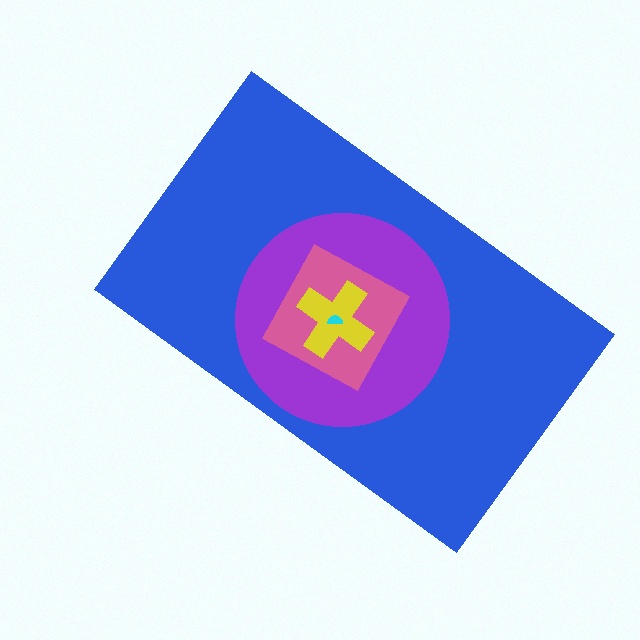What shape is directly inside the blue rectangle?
The purple circle.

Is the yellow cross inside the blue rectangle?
Yes.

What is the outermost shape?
The blue rectangle.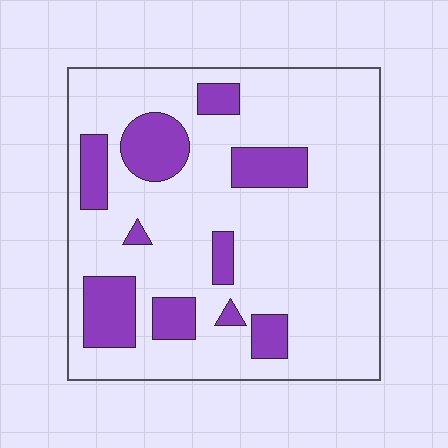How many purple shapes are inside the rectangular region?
10.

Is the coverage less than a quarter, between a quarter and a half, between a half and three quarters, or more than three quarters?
Less than a quarter.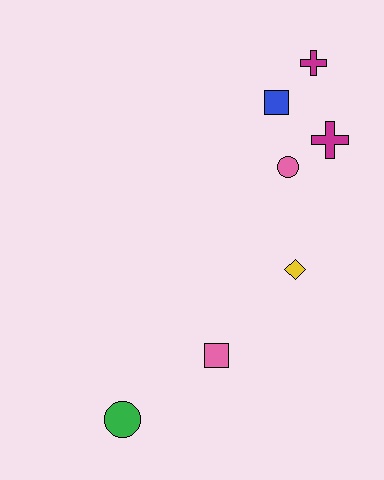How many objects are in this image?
There are 7 objects.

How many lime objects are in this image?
There are no lime objects.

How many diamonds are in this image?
There is 1 diamond.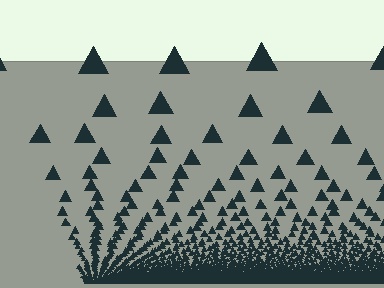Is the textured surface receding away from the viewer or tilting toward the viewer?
The surface appears to tilt toward the viewer. Texture elements get larger and sparser toward the top.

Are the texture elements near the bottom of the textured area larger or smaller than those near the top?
Smaller. The gradient is inverted — elements near the bottom are smaller and denser.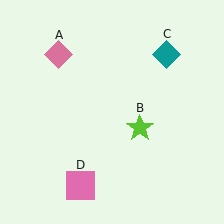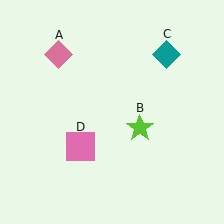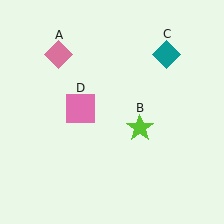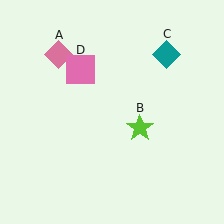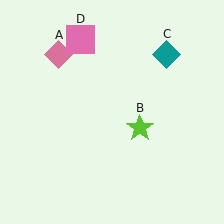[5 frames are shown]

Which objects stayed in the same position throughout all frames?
Pink diamond (object A) and lime star (object B) and teal diamond (object C) remained stationary.